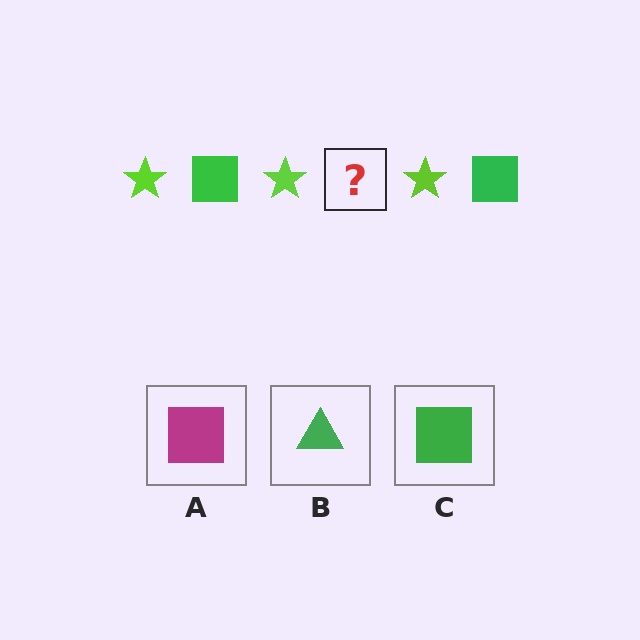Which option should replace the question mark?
Option C.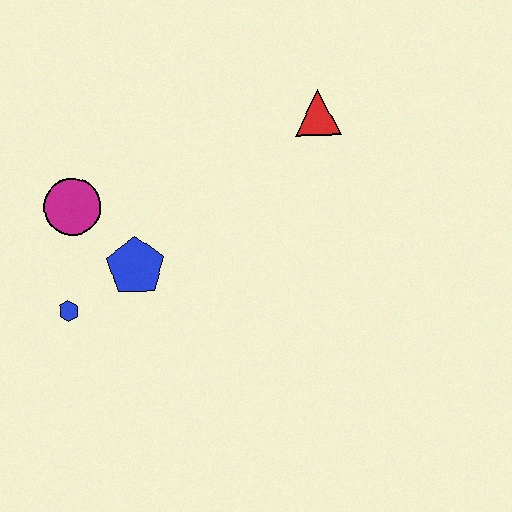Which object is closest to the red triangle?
The blue pentagon is closest to the red triangle.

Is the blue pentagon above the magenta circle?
No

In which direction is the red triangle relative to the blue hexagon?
The red triangle is to the right of the blue hexagon.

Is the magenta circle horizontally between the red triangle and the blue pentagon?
No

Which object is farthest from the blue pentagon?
The red triangle is farthest from the blue pentagon.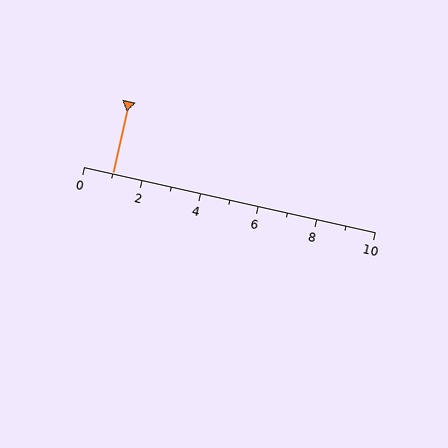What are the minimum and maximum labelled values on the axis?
The axis runs from 0 to 10.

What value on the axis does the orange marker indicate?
The marker indicates approximately 1.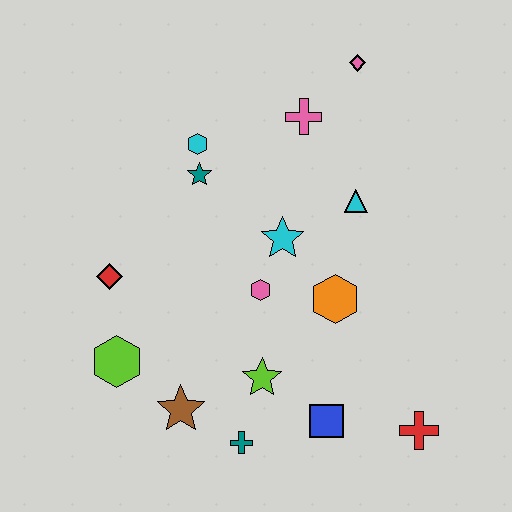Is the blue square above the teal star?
No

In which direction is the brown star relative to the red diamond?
The brown star is below the red diamond.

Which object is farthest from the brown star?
The pink diamond is farthest from the brown star.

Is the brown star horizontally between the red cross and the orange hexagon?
No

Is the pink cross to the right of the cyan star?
Yes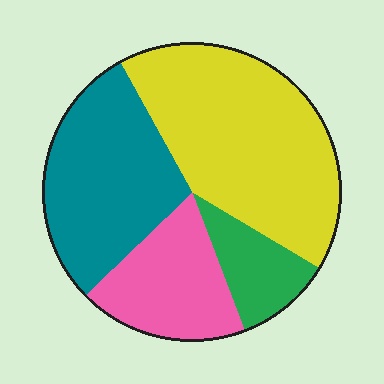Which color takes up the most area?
Yellow, at roughly 40%.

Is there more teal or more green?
Teal.